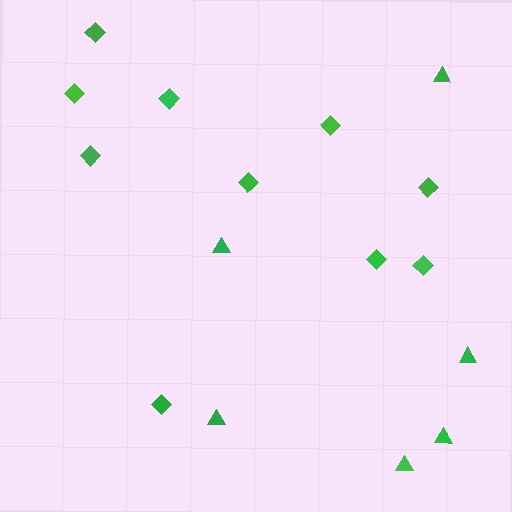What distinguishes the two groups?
There are 2 groups: one group of diamonds (10) and one group of triangles (6).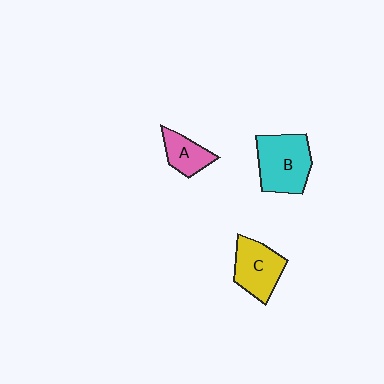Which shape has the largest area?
Shape B (cyan).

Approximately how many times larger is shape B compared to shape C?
Approximately 1.2 times.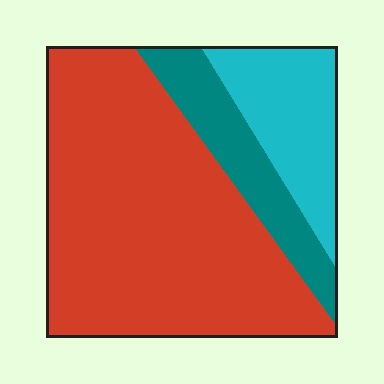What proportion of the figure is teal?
Teal covers 16% of the figure.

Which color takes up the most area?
Red, at roughly 65%.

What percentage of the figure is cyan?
Cyan takes up about one sixth (1/6) of the figure.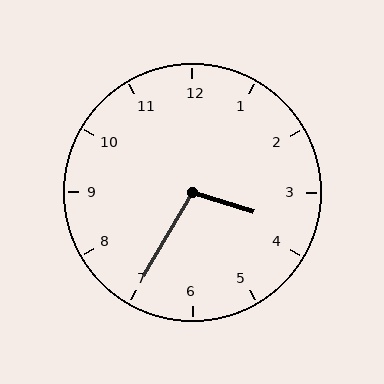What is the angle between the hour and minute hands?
Approximately 102 degrees.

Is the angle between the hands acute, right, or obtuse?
It is obtuse.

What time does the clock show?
3:35.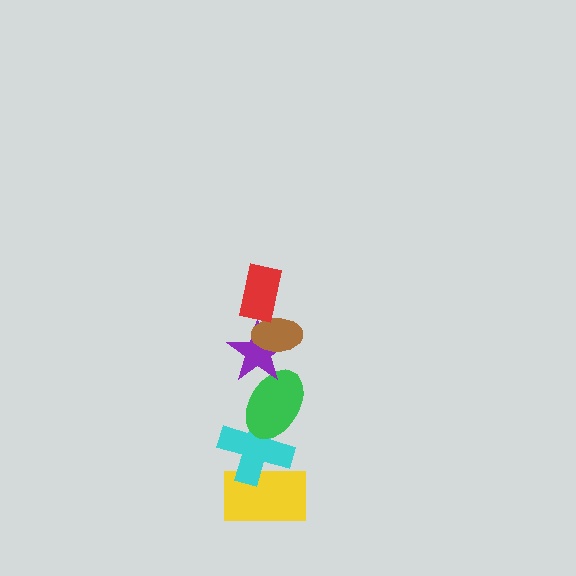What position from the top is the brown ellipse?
The brown ellipse is 2nd from the top.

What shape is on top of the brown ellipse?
The red rectangle is on top of the brown ellipse.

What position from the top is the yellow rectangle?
The yellow rectangle is 6th from the top.